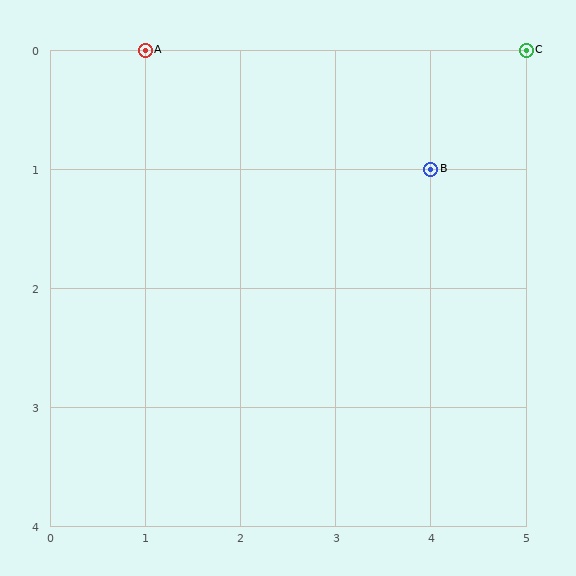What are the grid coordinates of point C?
Point C is at grid coordinates (5, 0).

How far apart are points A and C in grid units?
Points A and C are 4 columns apart.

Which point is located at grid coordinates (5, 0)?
Point C is at (5, 0).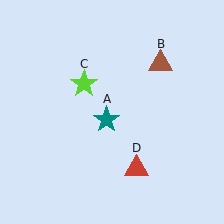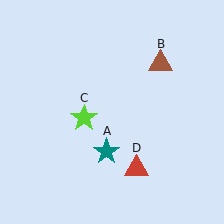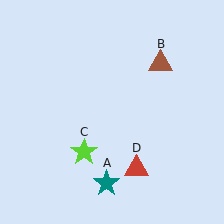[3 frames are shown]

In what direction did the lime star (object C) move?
The lime star (object C) moved down.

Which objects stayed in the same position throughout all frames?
Brown triangle (object B) and red triangle (object D) remained stationary.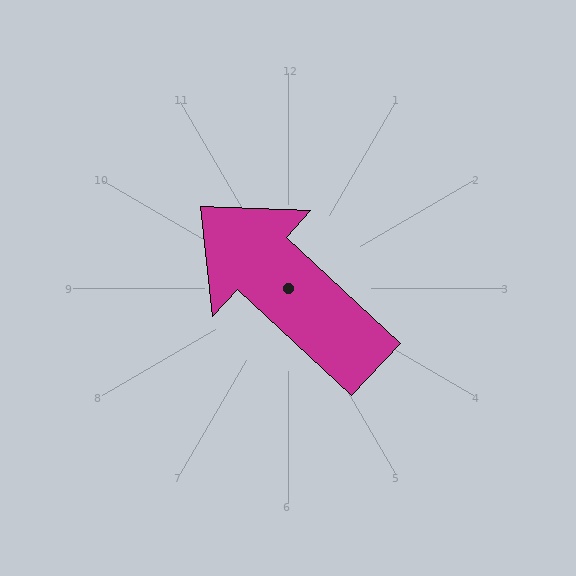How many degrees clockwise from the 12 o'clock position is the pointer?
Approximately 313 degrees.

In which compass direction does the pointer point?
Northwest.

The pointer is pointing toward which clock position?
Roughly 10 o'clock.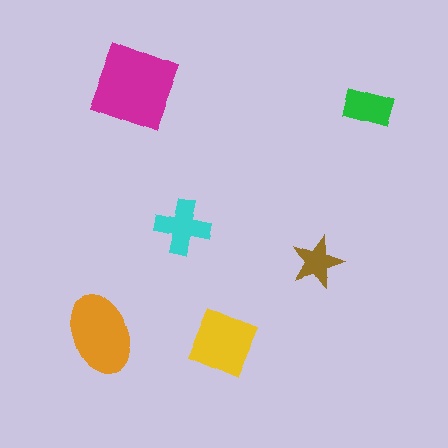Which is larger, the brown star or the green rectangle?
The green rectangle.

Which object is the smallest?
The brown star.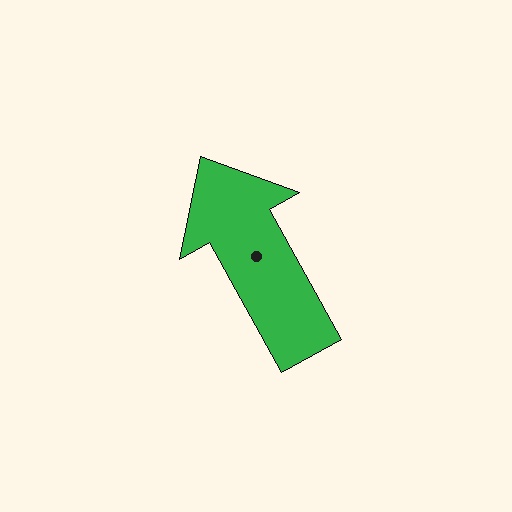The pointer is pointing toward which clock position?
Roughly 11 o'clock.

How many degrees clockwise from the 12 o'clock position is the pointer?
Approximately 331 degrees.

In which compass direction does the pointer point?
Northwest.